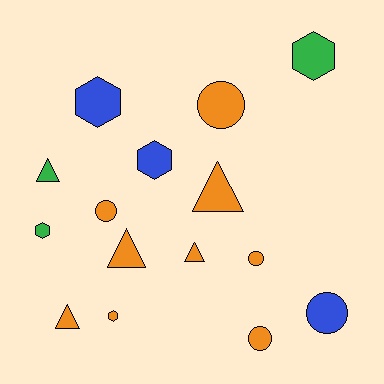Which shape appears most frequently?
Hexagon, with 5 objects.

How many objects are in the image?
There are 15 objects.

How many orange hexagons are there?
There is 1 orange hexagon.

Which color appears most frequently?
Orange, with 9 objects.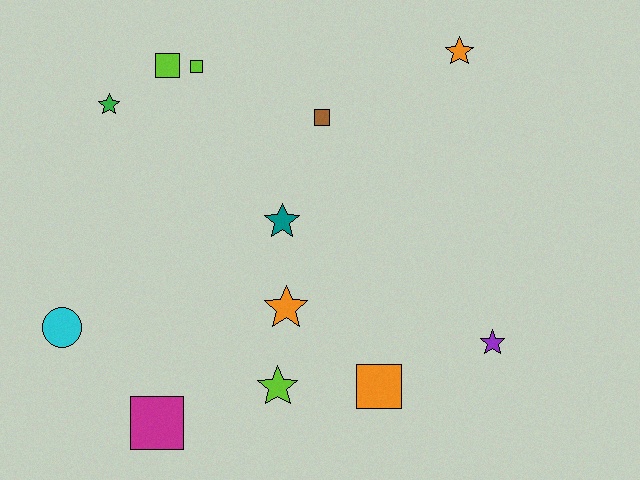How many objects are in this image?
There are 12 objects.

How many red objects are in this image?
There are no red objects.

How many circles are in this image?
There is 1 circle.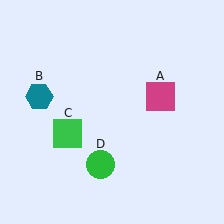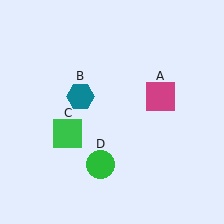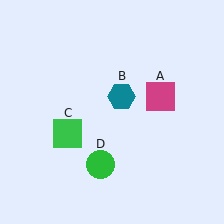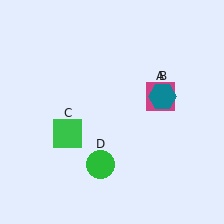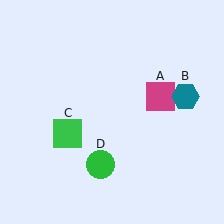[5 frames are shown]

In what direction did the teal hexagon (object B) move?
The teal hexagon (object B) moved right.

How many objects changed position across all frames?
1 object changed position: teal hexagon (object B).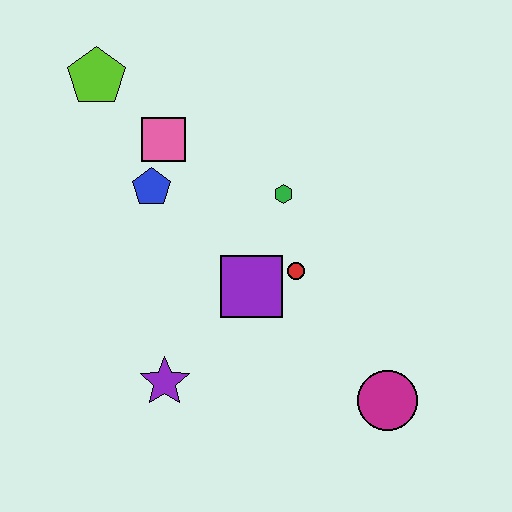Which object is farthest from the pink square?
The magenta circle is farthest from the pink square.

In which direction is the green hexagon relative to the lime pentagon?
The green hexagon is to the right of the lime pentagon.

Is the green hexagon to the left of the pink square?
No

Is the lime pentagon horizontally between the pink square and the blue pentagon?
No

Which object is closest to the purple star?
The purple square is closest to the purple star.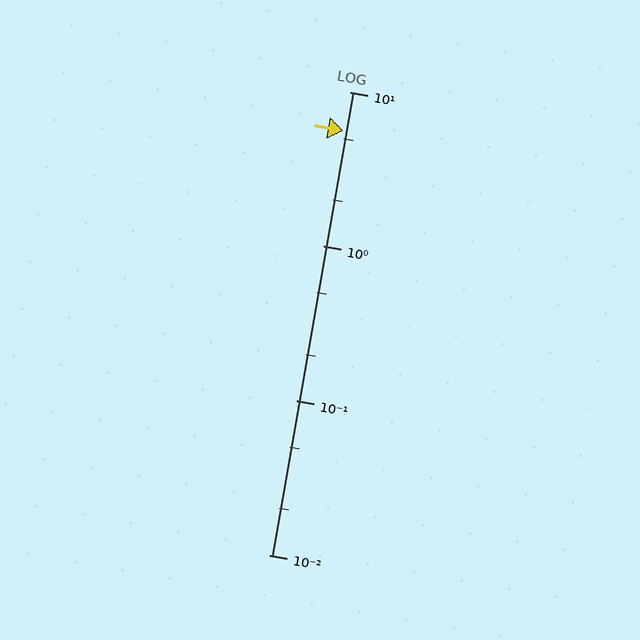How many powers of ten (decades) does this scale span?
The scale spans 3 decades, from 0.01 to 10.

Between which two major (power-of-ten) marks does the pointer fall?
The pointer is between 1 and 10.